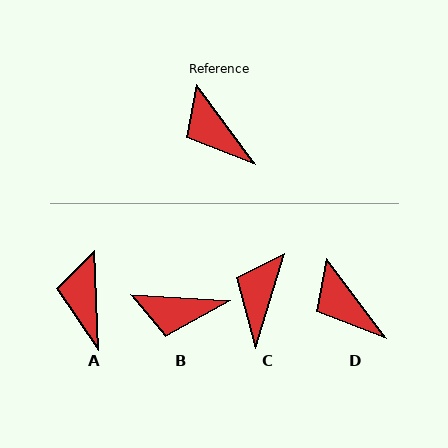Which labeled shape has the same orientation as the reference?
D.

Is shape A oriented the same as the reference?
No, it is off by about 34 degrees.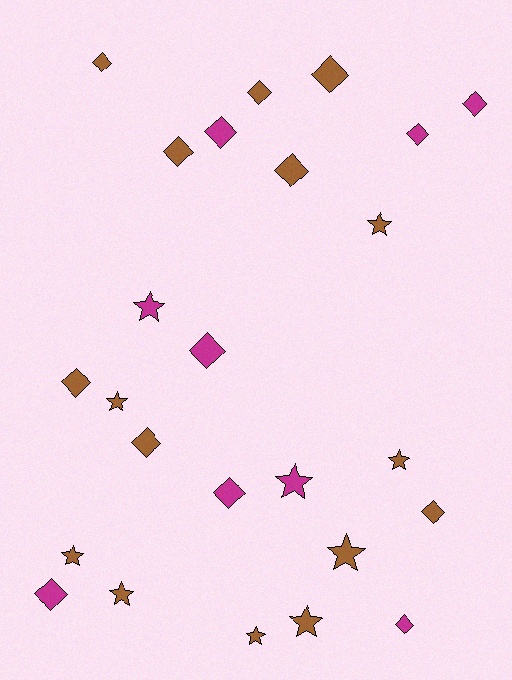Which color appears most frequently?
Brown, with 16 objects.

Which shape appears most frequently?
Diamond, with 15 objects.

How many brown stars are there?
There are 8 brown stars.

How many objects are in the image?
There are 25 objects.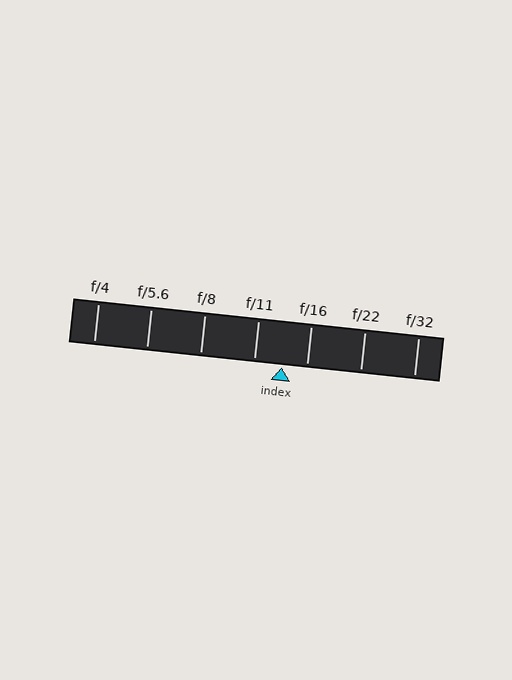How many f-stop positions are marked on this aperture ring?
There are 7 f-stop positions marked.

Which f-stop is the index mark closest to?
The index mark is closest to f/16.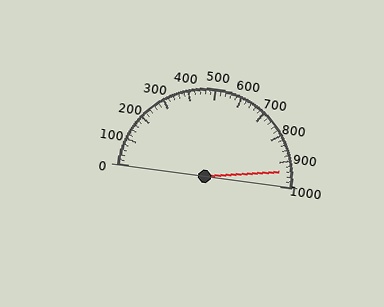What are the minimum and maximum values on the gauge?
The gauge ranges from 0 to 1000.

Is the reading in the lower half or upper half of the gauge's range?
The reading is in the upper half of the range (0 to 1000).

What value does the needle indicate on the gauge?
The needle indicates approximately 940.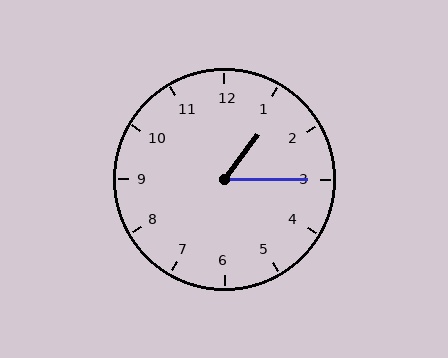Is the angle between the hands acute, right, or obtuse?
It is acute.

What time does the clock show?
1:15.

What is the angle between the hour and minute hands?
Approximately 52 degrees.